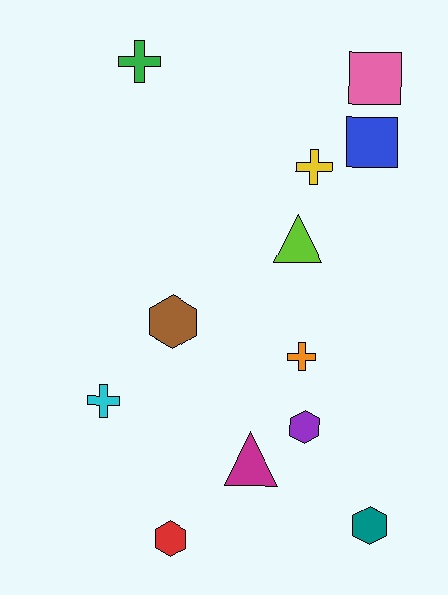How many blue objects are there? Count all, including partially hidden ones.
There is 1 blue object.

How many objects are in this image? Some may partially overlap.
There are 12 objects.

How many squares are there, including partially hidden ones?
There are 2 squares.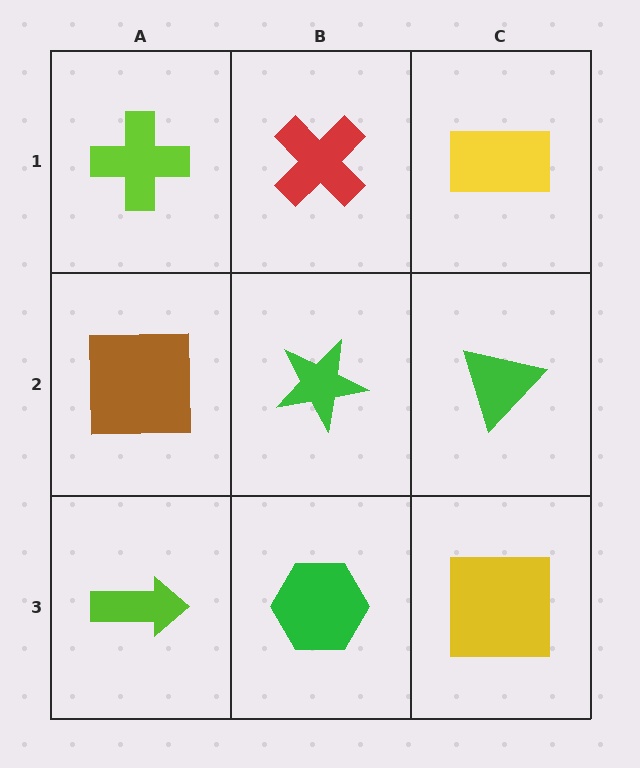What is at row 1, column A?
A lime cross.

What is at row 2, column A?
A brown square.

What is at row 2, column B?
A green star.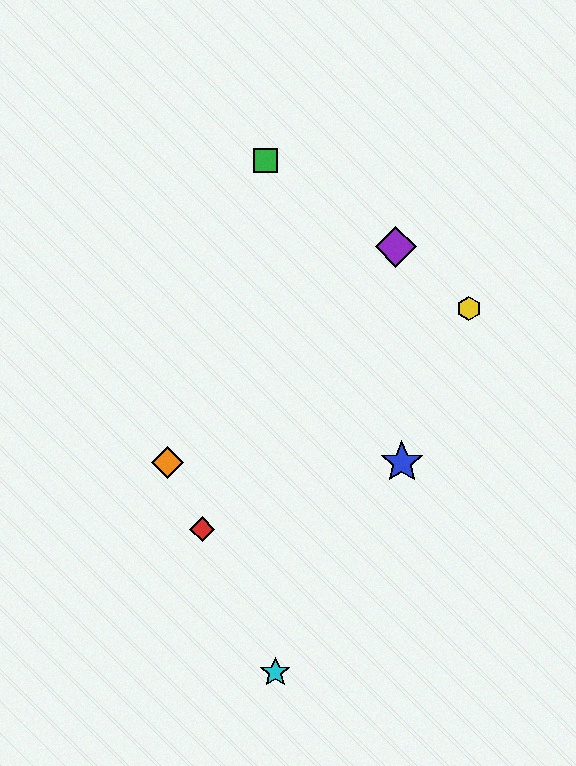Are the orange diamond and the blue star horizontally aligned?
Yes, both are at y≈462.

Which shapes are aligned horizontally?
The blue star, the orange diamond are aligned horizontally.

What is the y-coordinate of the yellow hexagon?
The yellow hexagon is at y≈308.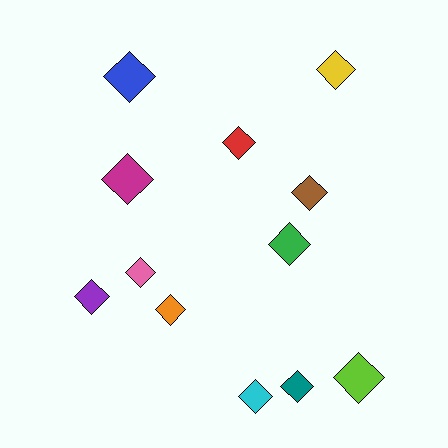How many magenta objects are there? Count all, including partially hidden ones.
There is 1 magenta object.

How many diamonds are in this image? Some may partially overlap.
There are 12 diamonds.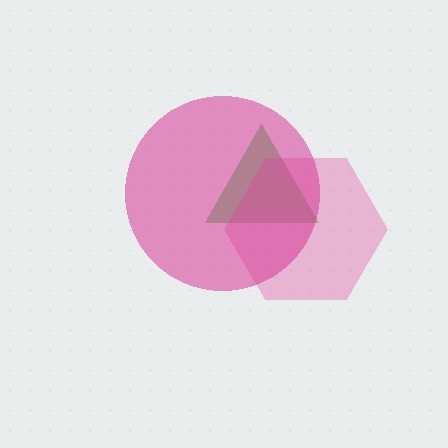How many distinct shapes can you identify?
There are 3 distinct shapes: a green triangle, a pink hexagon, a magenta circle.